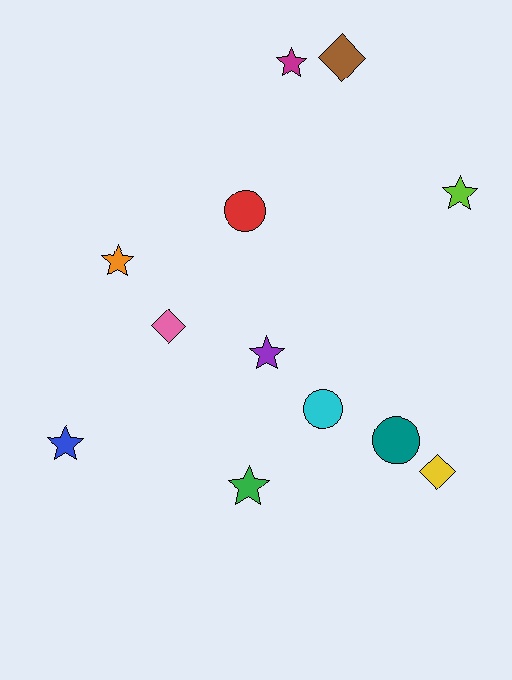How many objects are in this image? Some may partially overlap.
There are 12 objects.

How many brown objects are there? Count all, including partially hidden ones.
There is 1 brown object.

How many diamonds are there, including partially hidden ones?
There are 3 diamonds.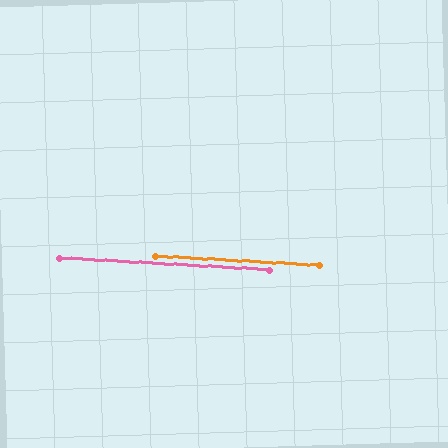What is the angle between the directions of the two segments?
Approximately 0 degrees.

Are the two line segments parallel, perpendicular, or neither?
Parallel — their directions differ by only 0.0°.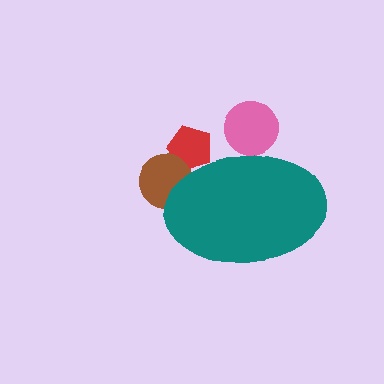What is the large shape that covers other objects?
A teal ellipse.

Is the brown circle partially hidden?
Yes, the brown circle is partially hidden behind the teal ellipse.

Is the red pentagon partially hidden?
Yes, the red pentagon is partially hidden behind the teal ellipse.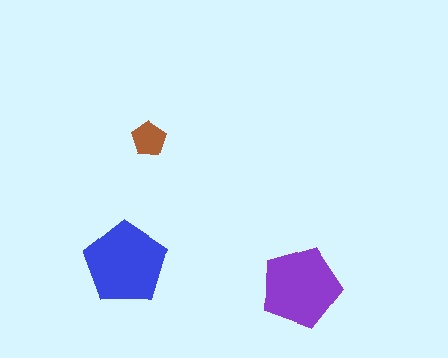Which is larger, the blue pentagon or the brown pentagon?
The blue one.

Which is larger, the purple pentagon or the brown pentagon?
The purple one.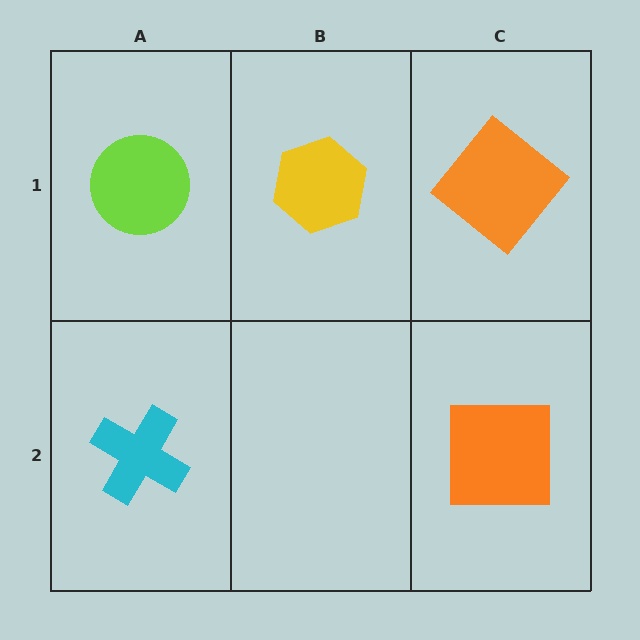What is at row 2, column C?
An orange square.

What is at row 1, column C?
An orange diamond.